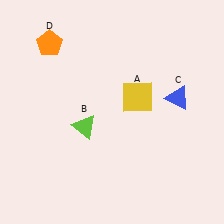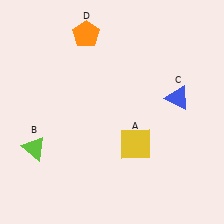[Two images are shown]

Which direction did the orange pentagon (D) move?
The orange pentagon (D) moved right.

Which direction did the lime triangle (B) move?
The lime triangle (B) moved left.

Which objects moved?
The objects that moved are: the yellow square (A), the lime triangle (B), the orange pentagon (D).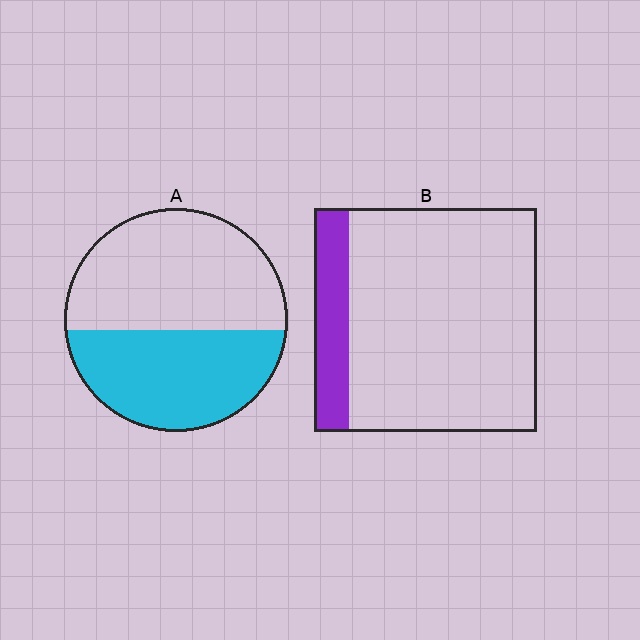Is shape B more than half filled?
No.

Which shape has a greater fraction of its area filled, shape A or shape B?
Shape A.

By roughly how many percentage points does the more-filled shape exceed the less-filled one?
By roughly 30 percentage points (A over B).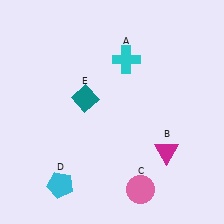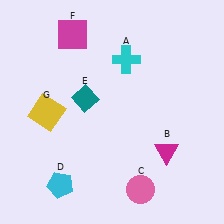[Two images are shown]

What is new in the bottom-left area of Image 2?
A yellow square (G) was added in the bottom-left area of Image 2.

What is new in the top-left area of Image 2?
A magenta square (F) was added in the top-left area of Image 2.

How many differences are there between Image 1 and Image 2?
There are 2 differences between the two images.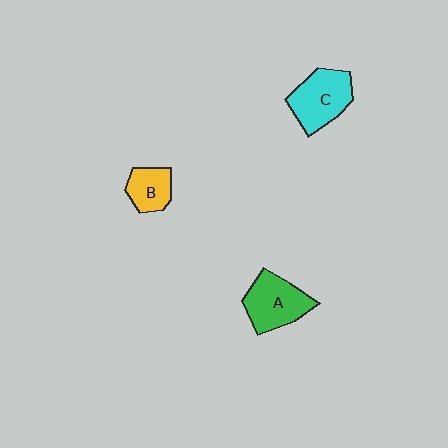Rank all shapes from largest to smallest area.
From largest to smallest: C (cyan), A (green), B (yellow).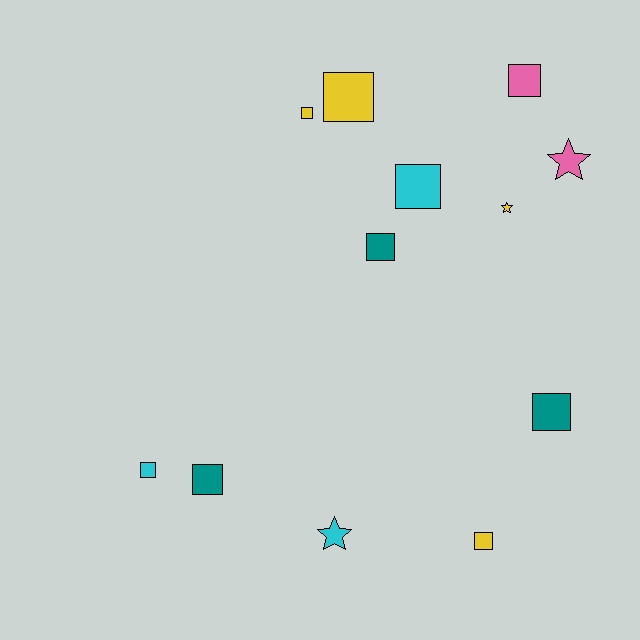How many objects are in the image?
There are 12 objects.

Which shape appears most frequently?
Square, with 9 objects.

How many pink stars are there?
There is 1 pink star.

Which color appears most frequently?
Yellow, with 4 objects.